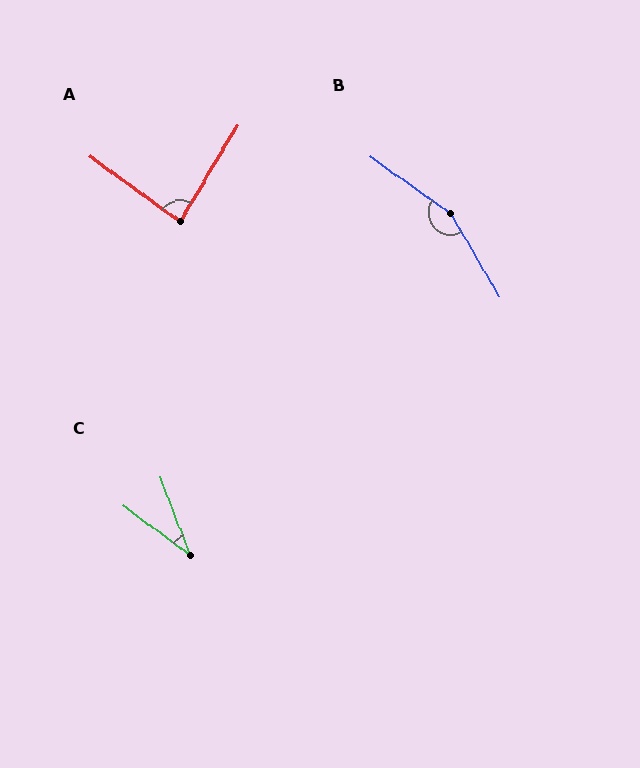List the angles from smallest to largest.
C (33°), A (85°), B (156°).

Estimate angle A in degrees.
Approximately 85 degrees.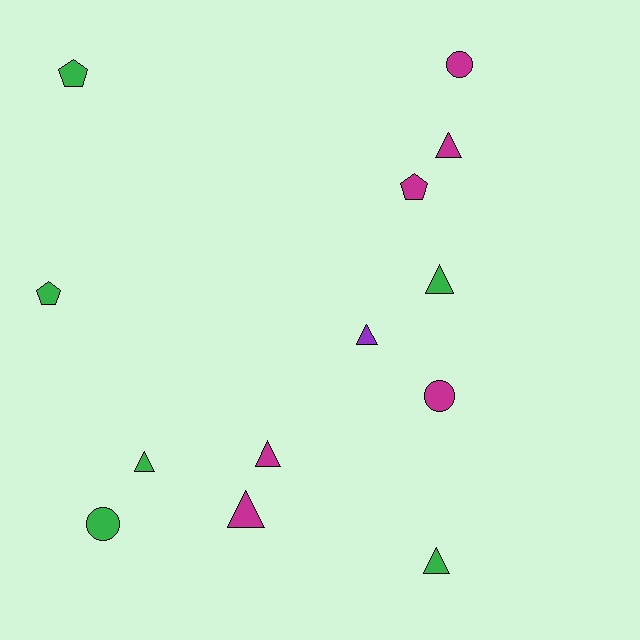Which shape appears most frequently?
Triangle, with 7 objects.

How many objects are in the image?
There are 13 objects.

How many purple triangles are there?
There is 1 purple triangle.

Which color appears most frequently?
Green, with 6 objects.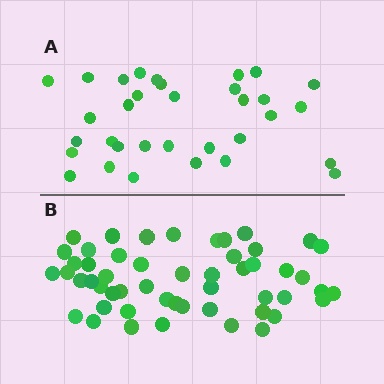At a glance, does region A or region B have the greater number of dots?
Region B (the bottom region) has more dots.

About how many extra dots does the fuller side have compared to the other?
Region B has approximately 20 more dots than region A.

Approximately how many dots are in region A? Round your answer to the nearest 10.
About 30 dots. (The exact count is 33, which rounds to 30.)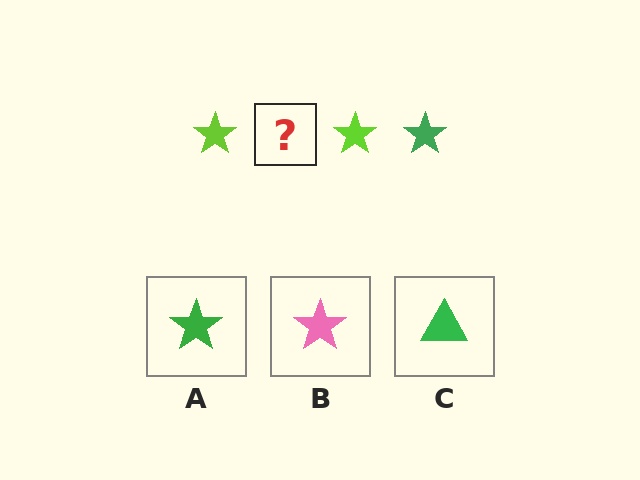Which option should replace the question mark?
Option A.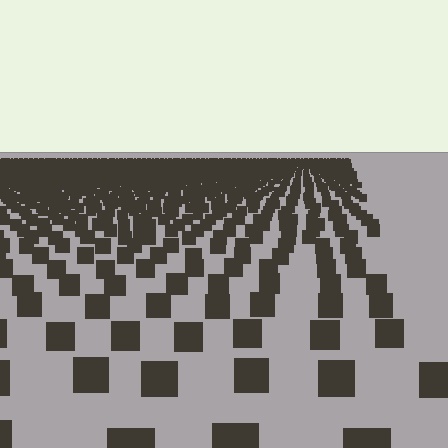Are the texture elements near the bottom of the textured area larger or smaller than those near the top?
Larger. Near the bottom, elements are closer to the viewer and appear at a bigger on-screen size.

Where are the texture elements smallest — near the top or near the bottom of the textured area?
Near the top.